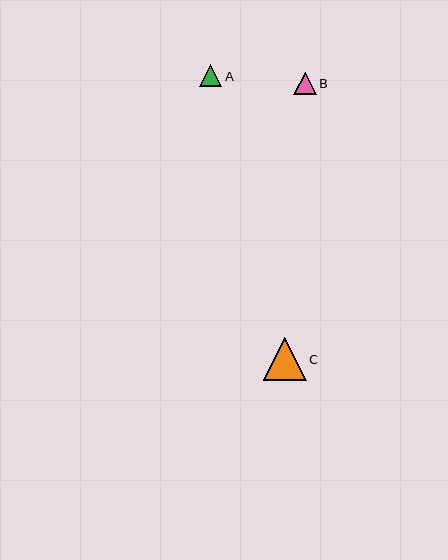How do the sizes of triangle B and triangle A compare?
Triangle B and triangle A are approximately the same size.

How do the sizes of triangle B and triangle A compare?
Triangle B and triangle A are approximately the same size.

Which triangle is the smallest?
Triangle A is the smallest with a size of approximately 22 pixels.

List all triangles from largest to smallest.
From largest to smallest: C, B, A.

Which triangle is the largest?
Triangle C is the largest with a size of approximately 43 pixels.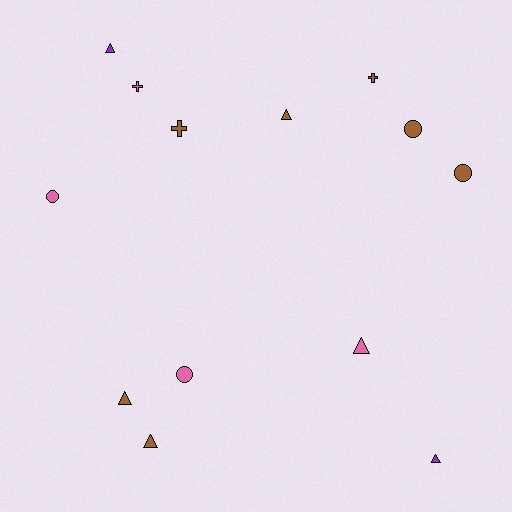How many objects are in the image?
There are 13 objects.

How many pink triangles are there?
There is 1 pink triangle.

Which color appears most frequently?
Brown, with 7 objects.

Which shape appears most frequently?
Triangle, with 6 objects.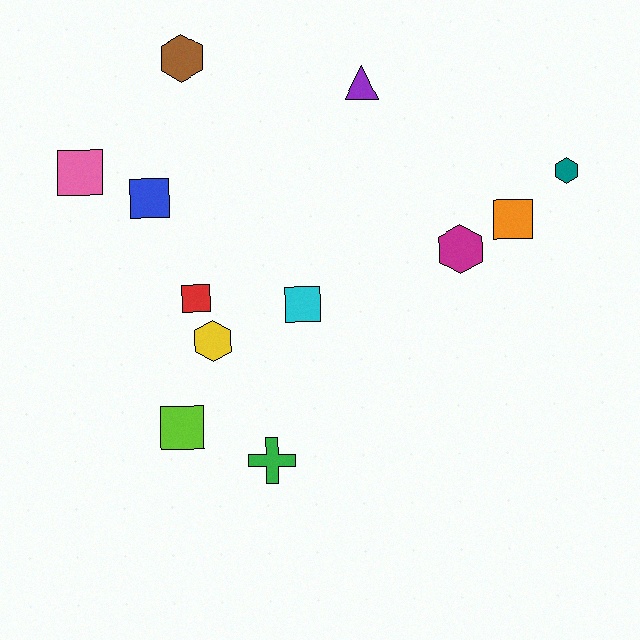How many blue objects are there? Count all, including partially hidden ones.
There is 1 blue object.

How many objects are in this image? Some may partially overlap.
There are 12 objects.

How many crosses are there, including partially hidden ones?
There is 1 cross.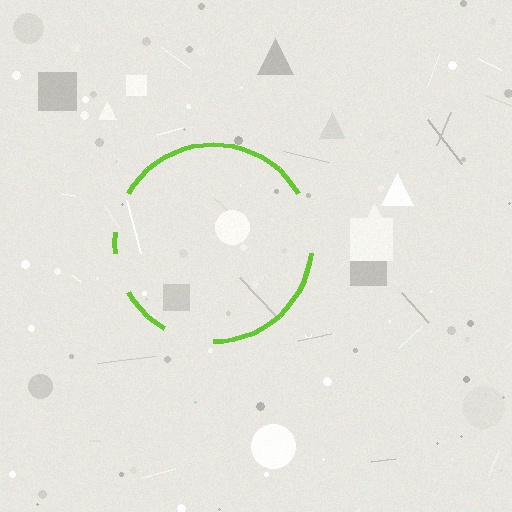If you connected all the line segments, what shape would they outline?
They would outline a circle.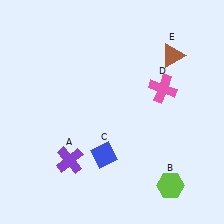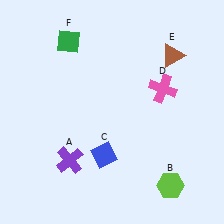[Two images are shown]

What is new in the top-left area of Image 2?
A green diamond (F) was added in the top-left area of Image 2.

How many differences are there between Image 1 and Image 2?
There is 1 difference between the two images.